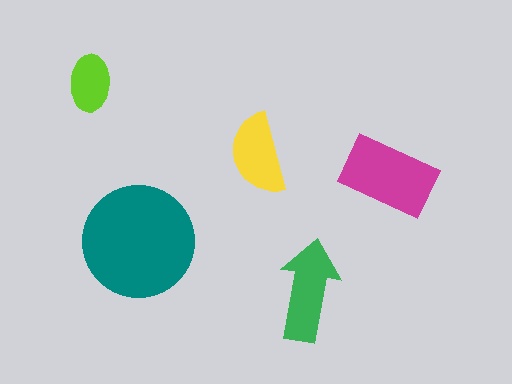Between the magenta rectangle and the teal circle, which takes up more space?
The teal circle.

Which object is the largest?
The teal circle.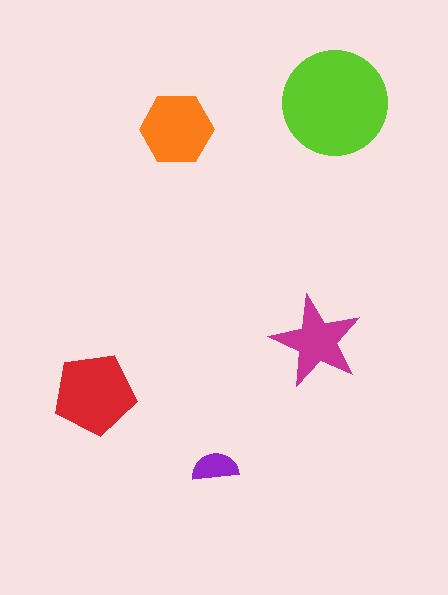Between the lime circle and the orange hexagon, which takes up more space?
The lime circle.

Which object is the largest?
The lime circle.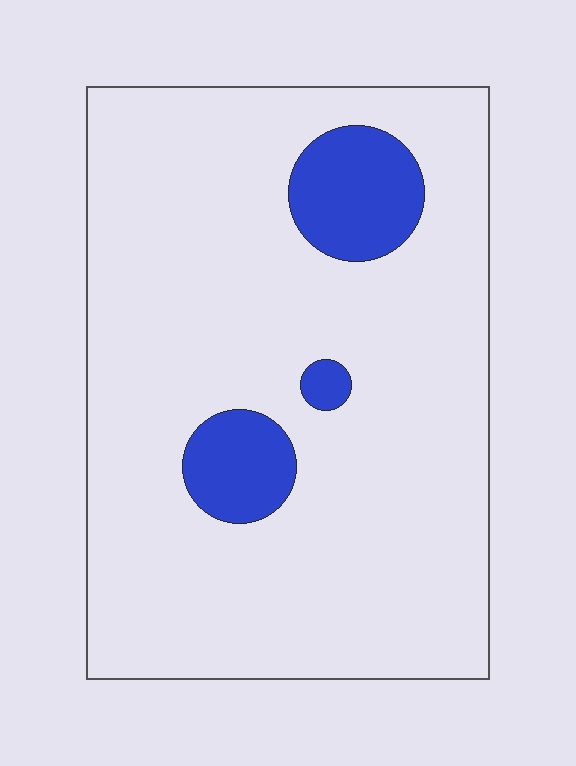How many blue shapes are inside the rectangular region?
3.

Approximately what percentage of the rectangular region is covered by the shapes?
Approximately 10%.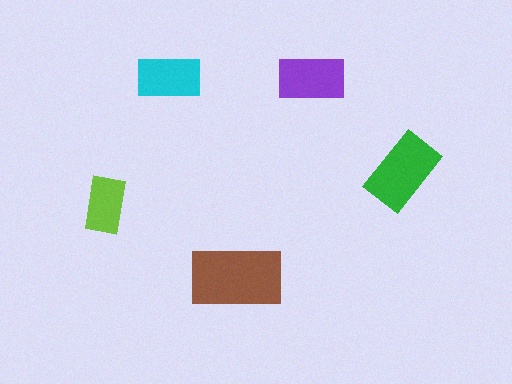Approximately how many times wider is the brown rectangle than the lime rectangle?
About 1.5 times wider.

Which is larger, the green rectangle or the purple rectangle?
The green one.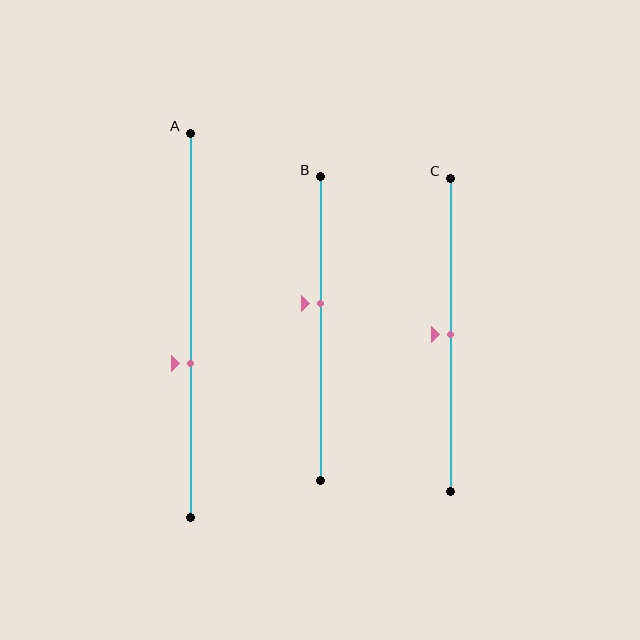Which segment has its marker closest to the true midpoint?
Segment C has its marker closest to the true midpoint.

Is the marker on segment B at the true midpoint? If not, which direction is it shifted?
No, the marker on segment B is shifted upward by about 8% of the segment length.